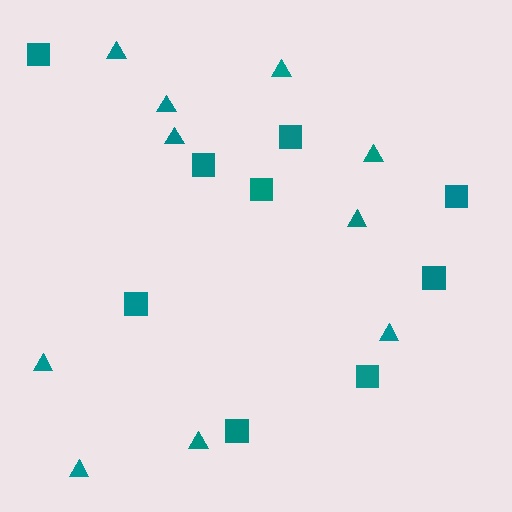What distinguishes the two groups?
There are 2 groups: one group of triangles (10) and one group of squares (9).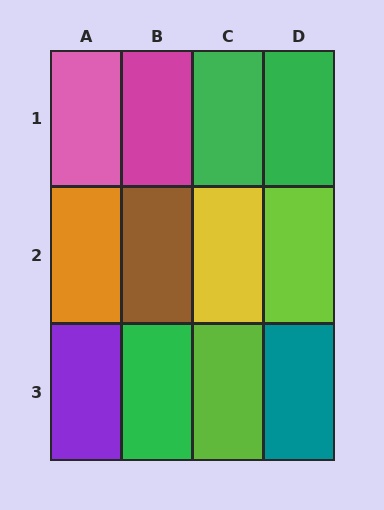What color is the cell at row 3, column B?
Green.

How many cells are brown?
1 cell is brown.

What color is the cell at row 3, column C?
Lime.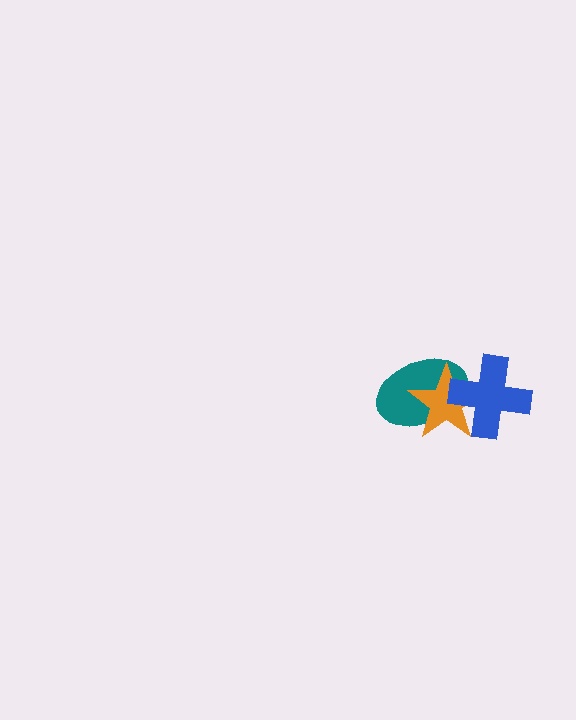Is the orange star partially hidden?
Yes, it is partially covered by another shape.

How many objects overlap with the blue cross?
2 objects overlap with the blue cross.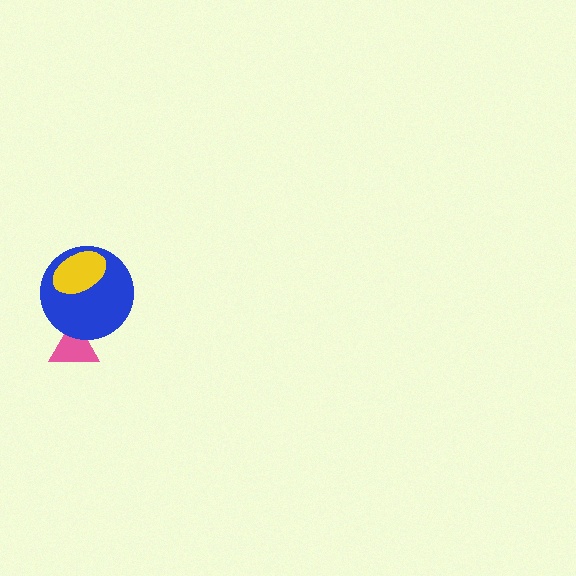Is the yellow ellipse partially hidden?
No, no other shape covers it.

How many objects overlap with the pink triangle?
1 object overlaps with the pink triangle.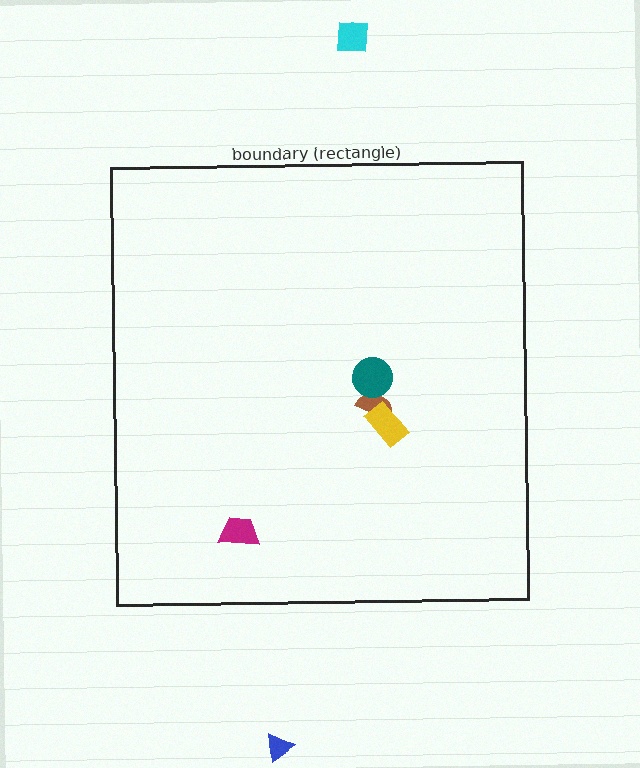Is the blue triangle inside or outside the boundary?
Outside.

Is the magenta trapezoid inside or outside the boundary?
Inside.